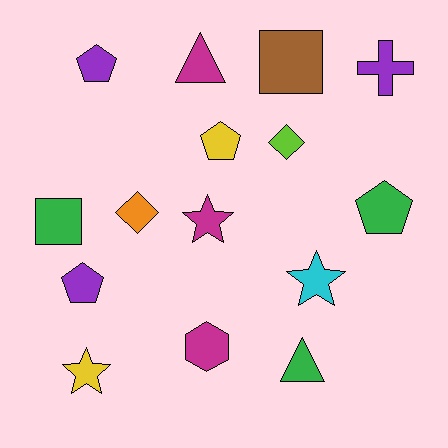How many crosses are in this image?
There is 1 cross.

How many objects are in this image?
There are 15 objects.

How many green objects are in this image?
There are 3 green objects.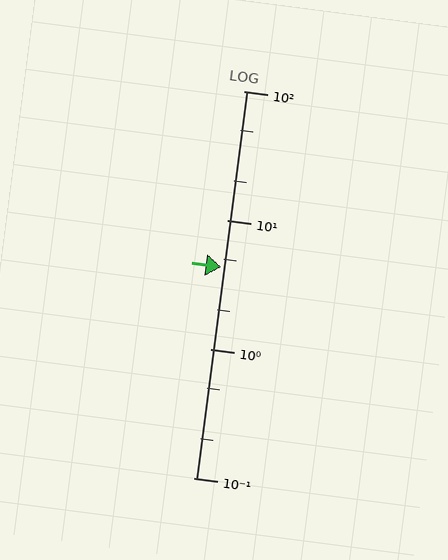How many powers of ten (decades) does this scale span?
The scale spans 3 decades, from 0.1 to 100.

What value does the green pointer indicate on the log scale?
The pointer indicates approximately 4.3.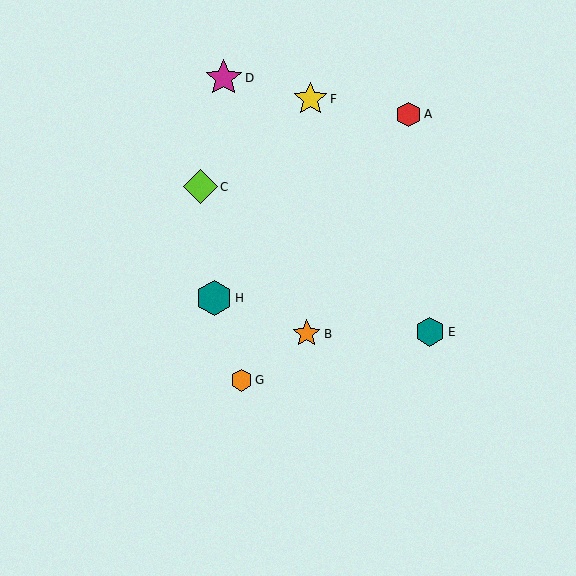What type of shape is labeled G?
Shape G is an orange hexagon.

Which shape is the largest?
The magenta star (labeled D) is the largest.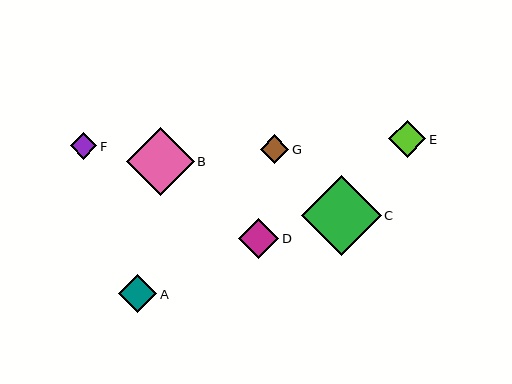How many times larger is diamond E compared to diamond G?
Diamond E is approximately 1.3 times the size of diamond G.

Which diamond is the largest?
Diamond C is the largest with a size of approximately 80 pixels.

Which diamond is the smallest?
Diamond F is the smallest with a size of approximately 27 pixels.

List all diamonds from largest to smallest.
From largest to smallest: C, B, D, A, E, G, F.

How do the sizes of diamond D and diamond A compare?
Diamond D and diamond A are approximately the same size.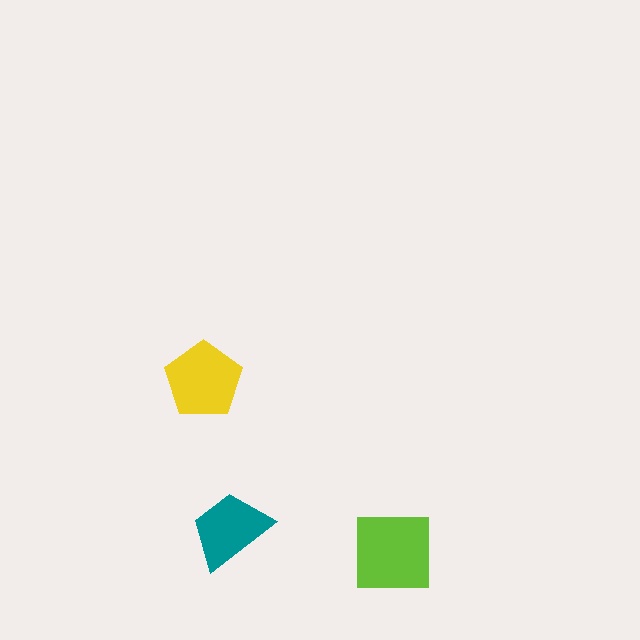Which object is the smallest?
The teal trapezoid.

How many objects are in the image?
There are 3 objects in the image.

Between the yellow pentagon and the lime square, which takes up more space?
The lime square.